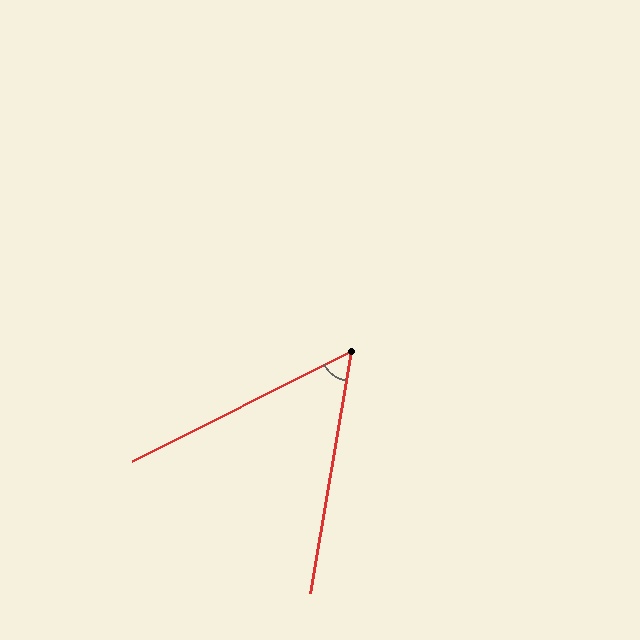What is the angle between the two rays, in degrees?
Approximately 54 degrees.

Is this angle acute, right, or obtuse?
It is acute.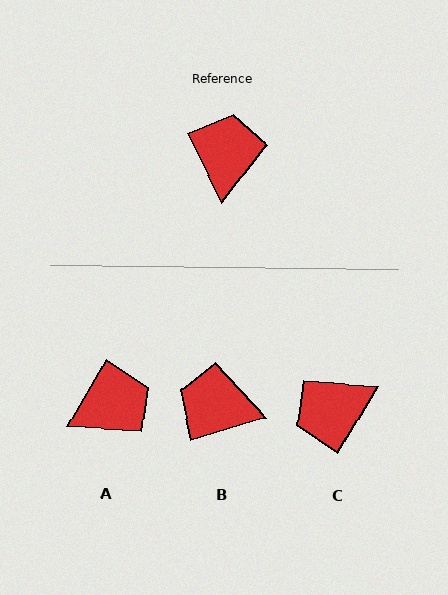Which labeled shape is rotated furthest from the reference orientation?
C, about 123 degrees away.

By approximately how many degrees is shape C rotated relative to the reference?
Approximately 123 degrees counter-clockwise.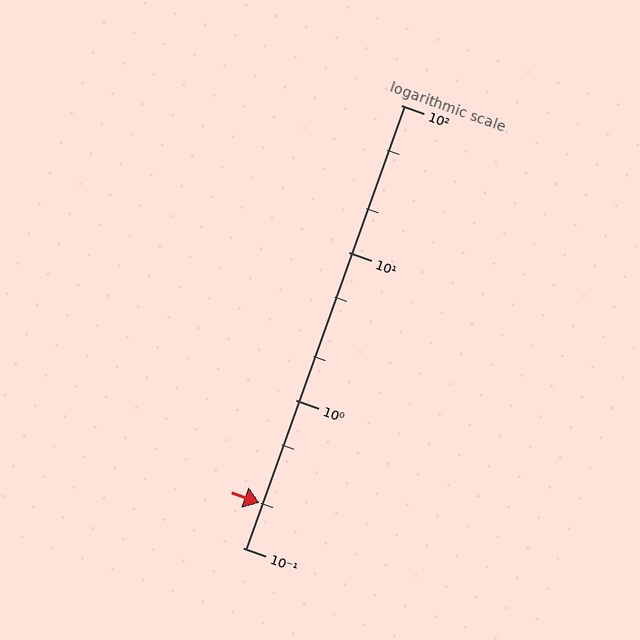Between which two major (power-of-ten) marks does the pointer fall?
The pointer is between 0.1 and 1.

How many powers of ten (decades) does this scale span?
The scale spans 3 decades, from 0.1 to 100.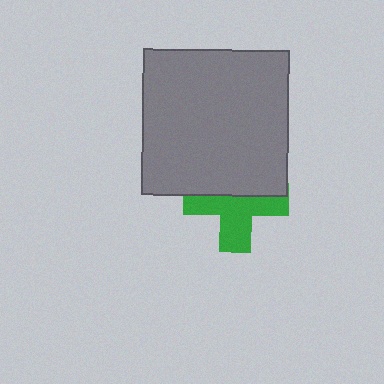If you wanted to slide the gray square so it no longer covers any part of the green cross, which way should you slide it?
Slide it up — that is the most direct way to separate the two shapes.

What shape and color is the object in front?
The object in front is a gray square.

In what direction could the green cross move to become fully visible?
The green cross could move down. That would shift it out from behind the gray square entirely.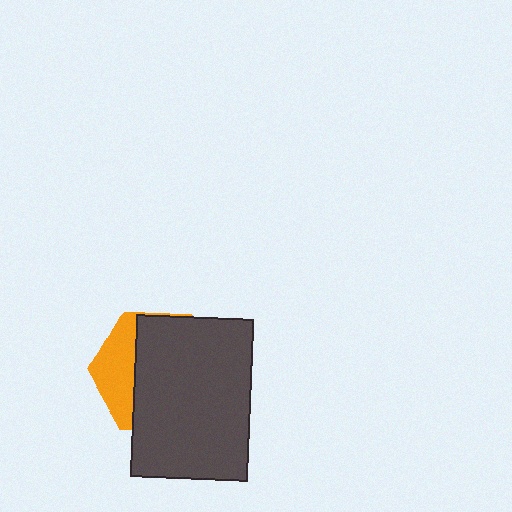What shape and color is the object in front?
The object in front is a dark gray rectangle.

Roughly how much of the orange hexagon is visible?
A small part of it is visible (roughly 31%).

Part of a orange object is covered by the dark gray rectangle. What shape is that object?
It is a hexagon.